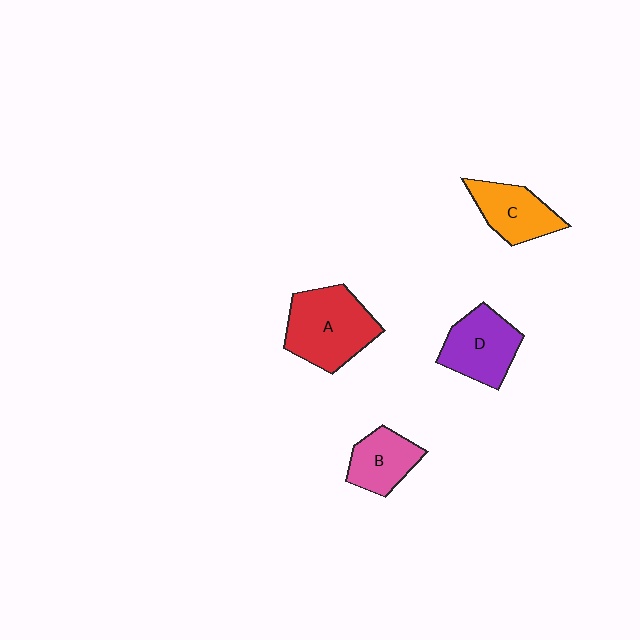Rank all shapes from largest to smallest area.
From largest to smallest: A (red), D (purple), C (orange), B (pink).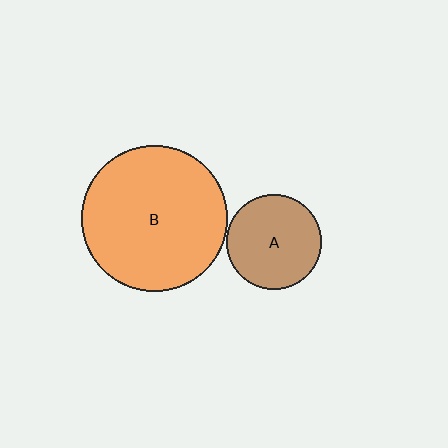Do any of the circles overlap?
No, none of the circles overlap.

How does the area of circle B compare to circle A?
Approximately 2.3 times.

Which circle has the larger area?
Circle B (orange).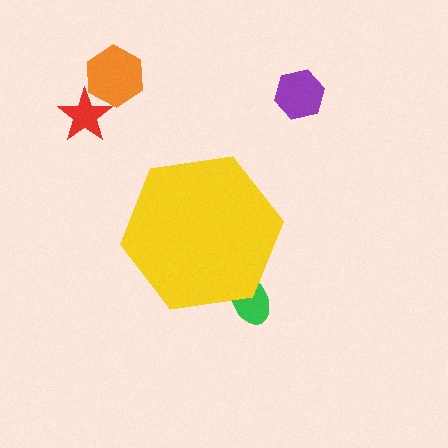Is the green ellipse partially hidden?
Yes, the green ellipse is partially hidden behind the yellow hexagon.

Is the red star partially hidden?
No, the red star is fully visible.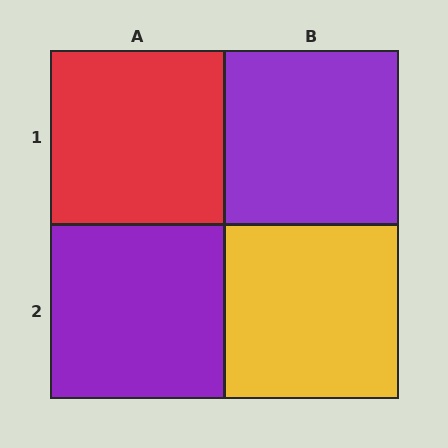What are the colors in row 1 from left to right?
Red, purple.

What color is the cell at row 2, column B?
Yellow.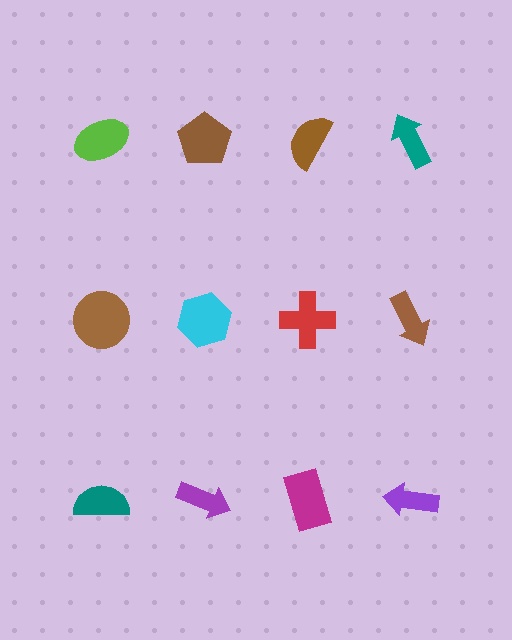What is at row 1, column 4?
A teal arrow.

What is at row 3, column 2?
A purple arrow.